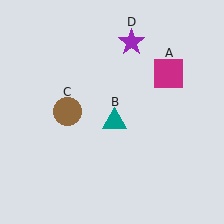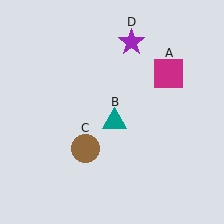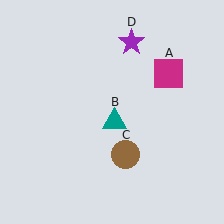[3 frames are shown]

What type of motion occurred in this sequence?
The brown circle (object C) rotated counterclockwise around the center of the scene.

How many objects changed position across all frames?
1 object changed position: brown circle (object C).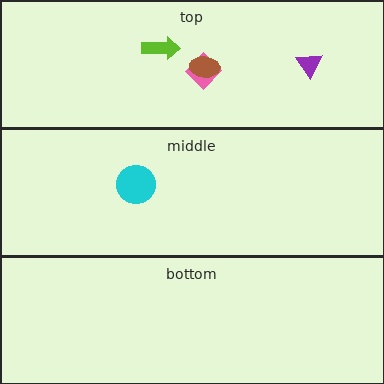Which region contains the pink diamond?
The top region.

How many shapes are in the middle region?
1.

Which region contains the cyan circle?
The middle region.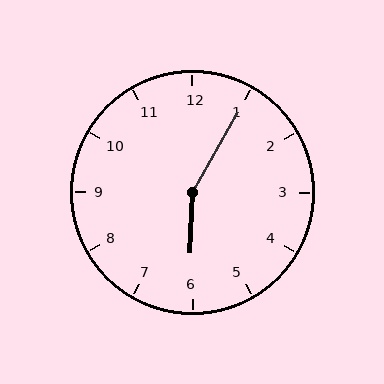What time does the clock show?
6:05.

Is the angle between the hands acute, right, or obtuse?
It is obtuse.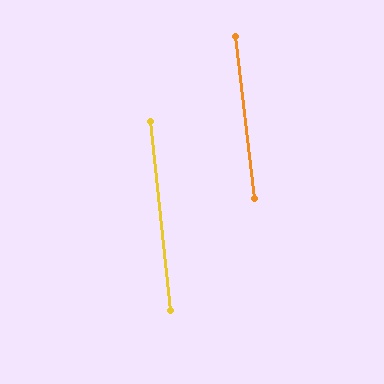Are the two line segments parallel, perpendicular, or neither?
Parallel — their directions differ by only 0.8°.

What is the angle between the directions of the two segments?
Approximately 1 degree.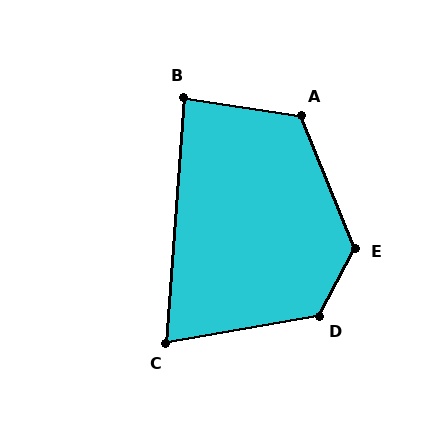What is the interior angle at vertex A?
Approximately 121 degrees (obtuse).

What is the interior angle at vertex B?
Approximately 85 degrees (approximately right).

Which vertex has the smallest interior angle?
C, at approximately 76 degrees.